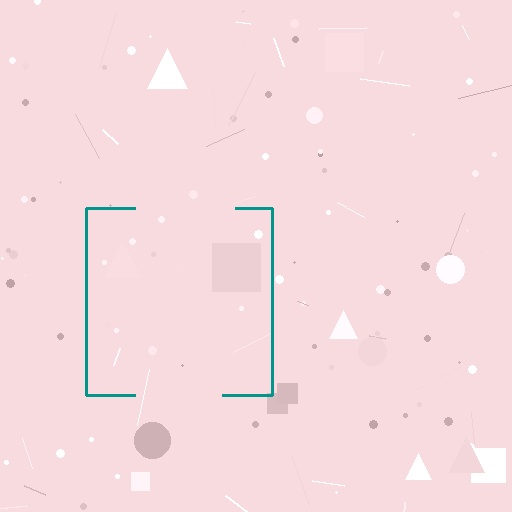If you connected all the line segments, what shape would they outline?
They would outline a square.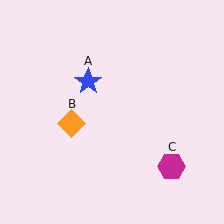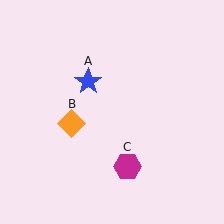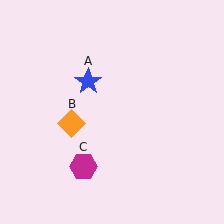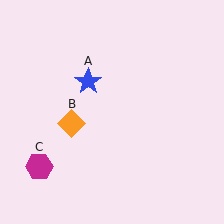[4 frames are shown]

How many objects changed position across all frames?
1 object changed position: magenta hexagon (object C).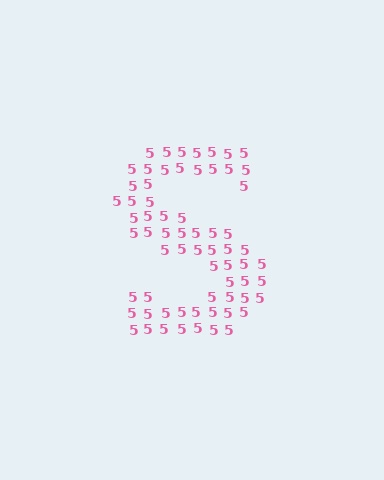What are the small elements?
The small elements are digit 5's.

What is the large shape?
The large shape is the letter S.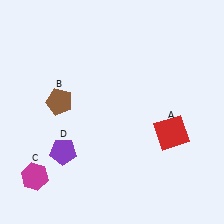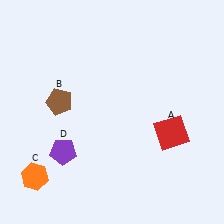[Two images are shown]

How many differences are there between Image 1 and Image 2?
There is 1 difference between the two images.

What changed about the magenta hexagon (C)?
In Image 1, C is magenta. In Image 2, it changed to orange.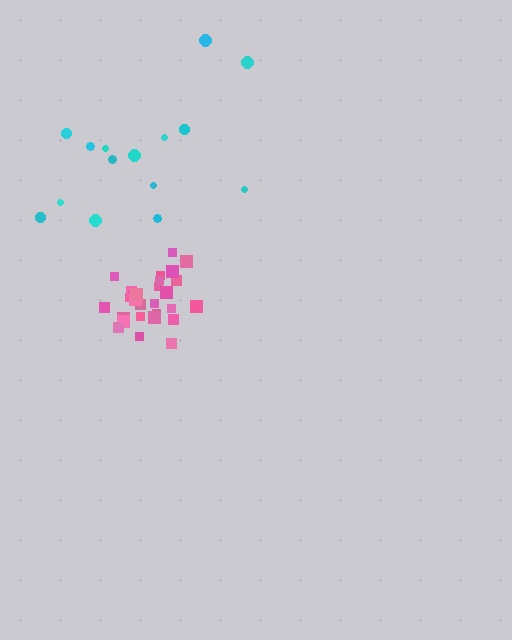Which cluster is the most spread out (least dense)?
Cyan.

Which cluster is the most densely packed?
Pink.